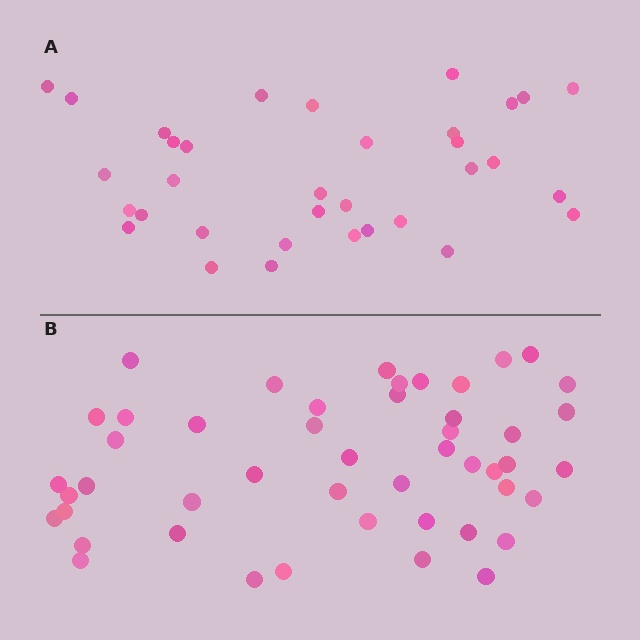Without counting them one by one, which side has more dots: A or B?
Region B (the bottom region) has more dots.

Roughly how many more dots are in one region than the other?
Region B has approximately 15 more dots than region A.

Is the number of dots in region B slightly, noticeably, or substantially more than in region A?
Region B has noticeably more, but not dramatically so. The ratio is roughly 1.4 to 1.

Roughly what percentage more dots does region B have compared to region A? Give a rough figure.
About 40% more.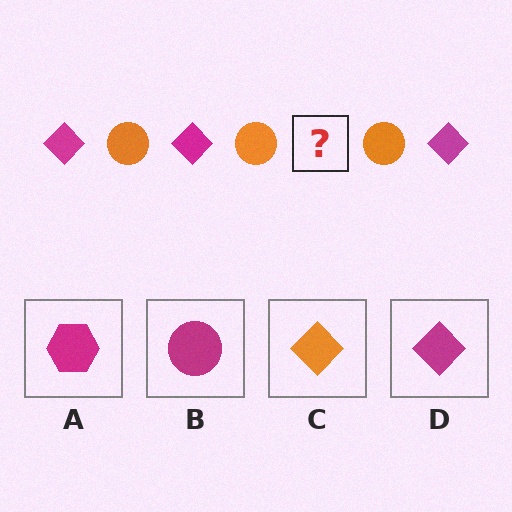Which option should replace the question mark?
Option D.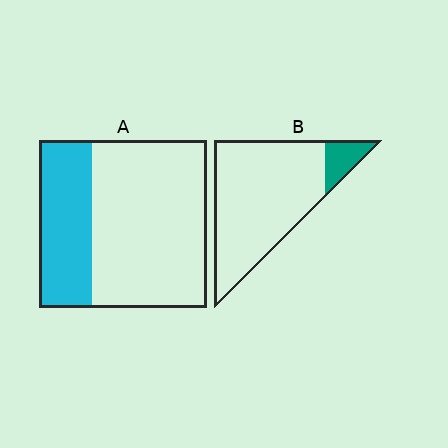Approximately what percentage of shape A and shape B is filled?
A is approximately 30% and B is approximately 10%.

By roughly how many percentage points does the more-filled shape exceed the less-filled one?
By roughly 20 percentage points (A over B).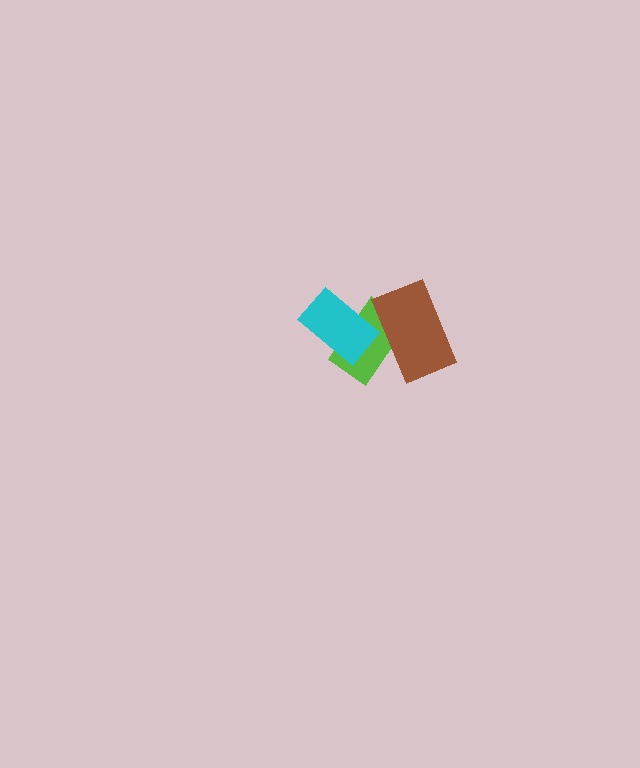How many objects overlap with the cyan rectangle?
1 object overlaps with the cyan rectangle.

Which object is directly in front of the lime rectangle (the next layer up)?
The brown rectangle is directly in front of the lime rectangle.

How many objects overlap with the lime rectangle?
2 objects overlap with the lime rectangle.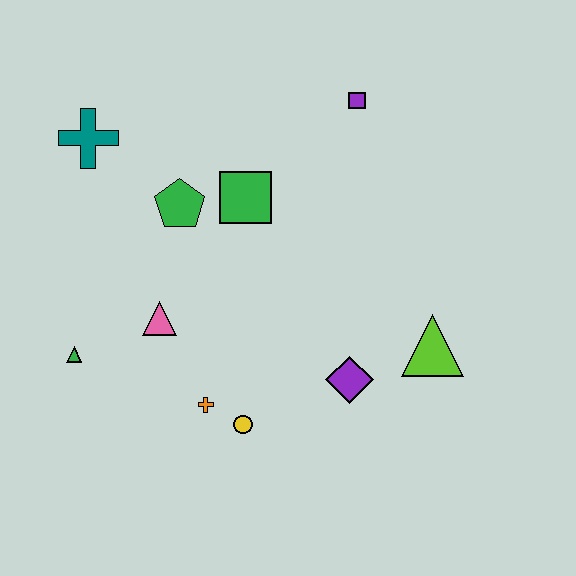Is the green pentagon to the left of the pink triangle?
No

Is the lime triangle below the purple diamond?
No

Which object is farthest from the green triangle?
The purple square is farthest from the green triangle.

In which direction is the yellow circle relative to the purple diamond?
The yellow circle is to the left of the purple diamond.